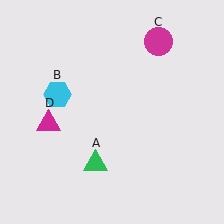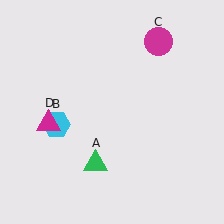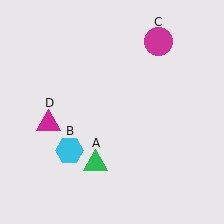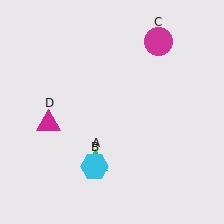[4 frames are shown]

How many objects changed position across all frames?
1 object changed position: cyan hexagon (object B).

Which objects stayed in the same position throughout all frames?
Green triangle (object A) and magenta circle (object C) and magenta triangle (object D) remained stationary.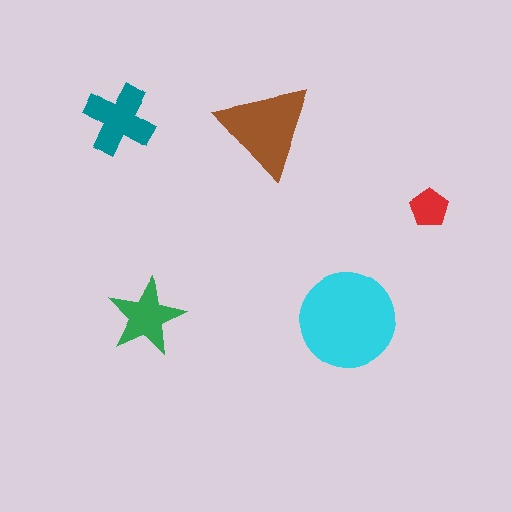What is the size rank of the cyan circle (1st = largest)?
1st.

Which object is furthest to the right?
The red pentagon is rightmost.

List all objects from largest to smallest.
The cyan circle, the brown triangle, the teal cross, the green star, the red pentagon.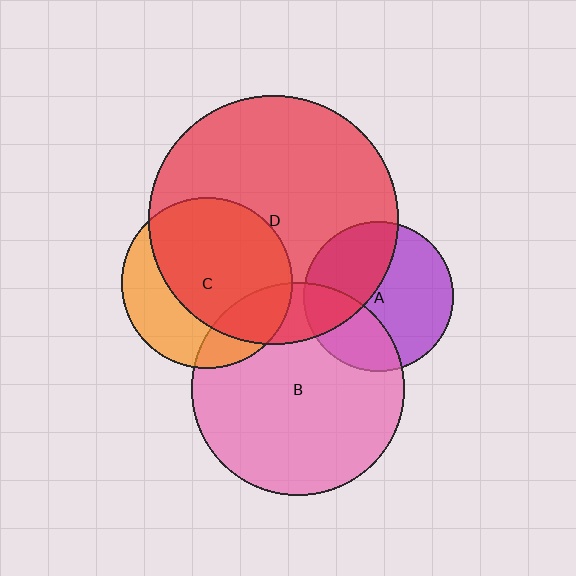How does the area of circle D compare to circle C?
Approximately 2.1 times.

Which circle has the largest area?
Circle D (red).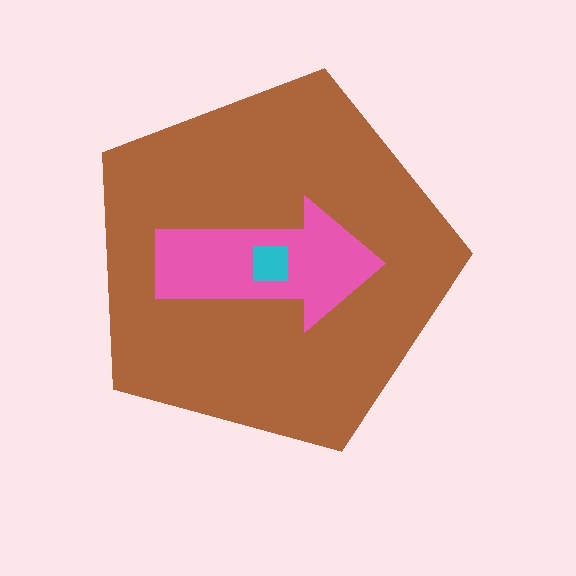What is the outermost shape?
The brown pentagon.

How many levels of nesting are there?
3.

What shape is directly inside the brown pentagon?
The pink arrow.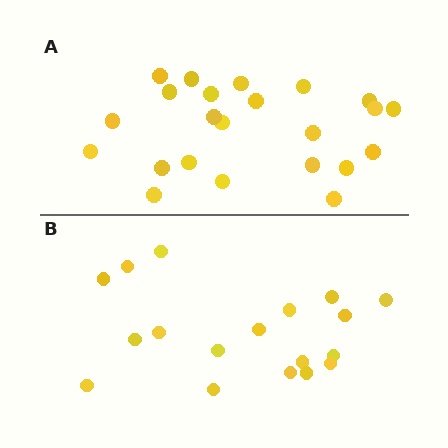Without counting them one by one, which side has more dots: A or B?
Region A (the top region) has more dots.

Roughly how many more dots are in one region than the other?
Region A has about 5 more dots than region B.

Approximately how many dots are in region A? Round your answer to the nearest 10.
About 20 dots. (The exact count is 23, which rounds to 20.)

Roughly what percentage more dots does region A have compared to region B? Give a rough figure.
About 30% more.